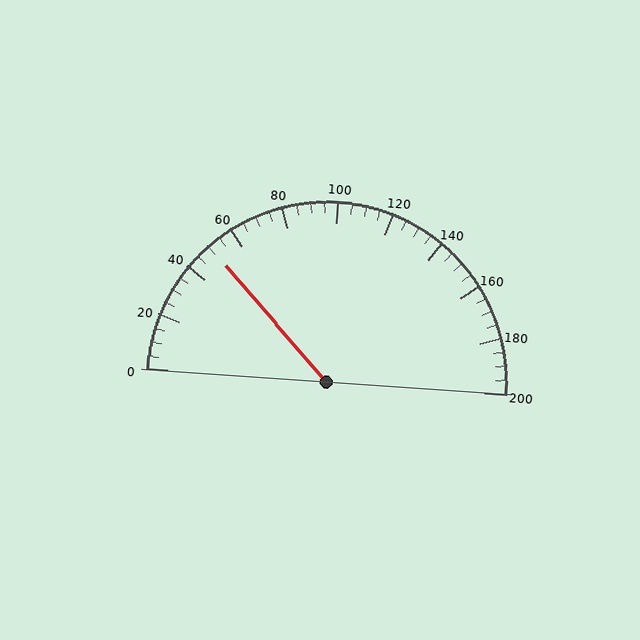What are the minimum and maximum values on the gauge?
The gauge ranges from 0 to 200.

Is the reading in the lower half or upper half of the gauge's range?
The reading is in the lower half of the range (0 to 200).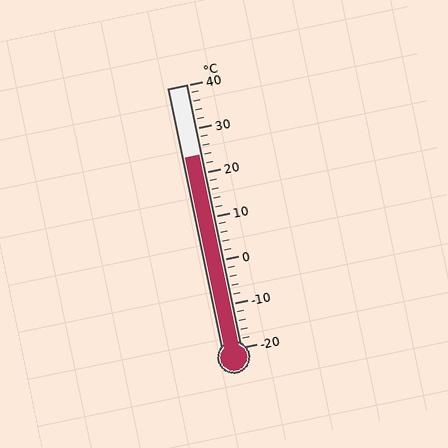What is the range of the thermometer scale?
The thermometer scale ranges from -20°C to 40°C.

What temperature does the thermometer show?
The thermometer shows approximately 24°C.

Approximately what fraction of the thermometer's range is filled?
The thermometer is filled to approximately 75% of its range.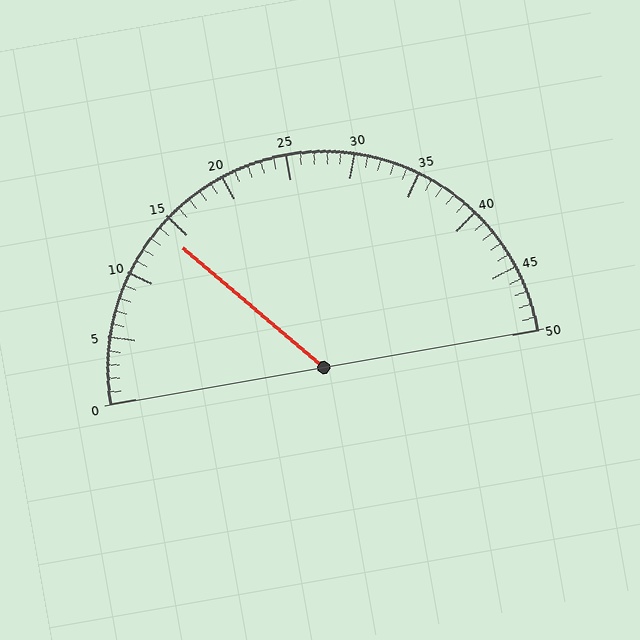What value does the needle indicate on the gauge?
The needle indicates approximately 14.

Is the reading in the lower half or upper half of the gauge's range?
The reading is in the lower half of the range (0 to 50).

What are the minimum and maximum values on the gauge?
The gauge ranges from 0 to 50.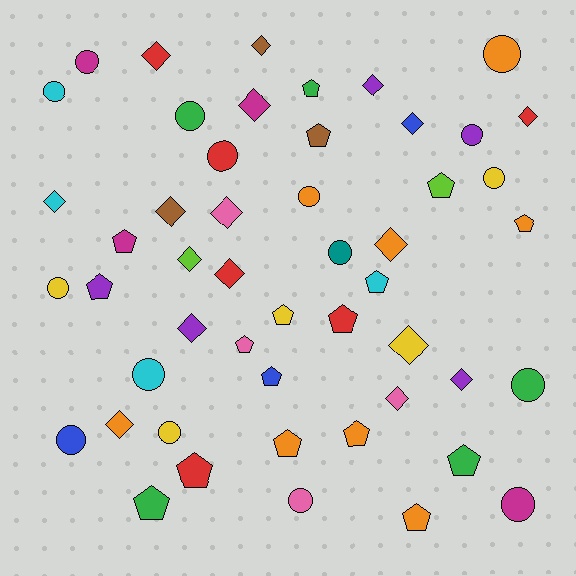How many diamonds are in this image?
There are 17 diamonds.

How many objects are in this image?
There are 50 objects.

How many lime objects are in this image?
There are 2 lime objects.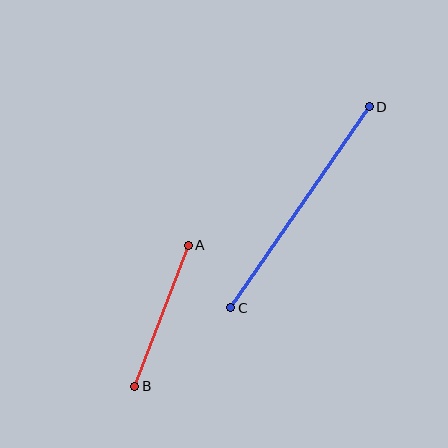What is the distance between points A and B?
The distance is approximately 151 pixels.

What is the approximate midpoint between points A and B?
The midpoint is at approximately (162, 316) pixels.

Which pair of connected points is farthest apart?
Points C and D are farthest apart.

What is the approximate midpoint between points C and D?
The midpoint is at approximately (300, 207) pixels.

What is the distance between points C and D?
The distance is approximately 244 pixels.